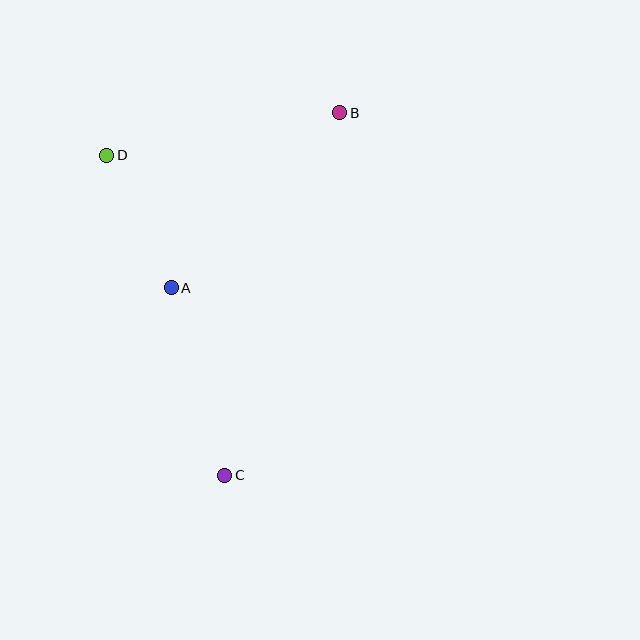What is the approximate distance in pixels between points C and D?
The distance between C and D is approximately 341 pixels.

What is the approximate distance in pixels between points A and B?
The distance between A and B is approximately 243 pixels.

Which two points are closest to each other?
Points A and D are closest to each other.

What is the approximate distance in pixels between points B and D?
The distance between B and D is approximately 237 pixels.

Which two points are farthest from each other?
Points B and C are farthest from each other.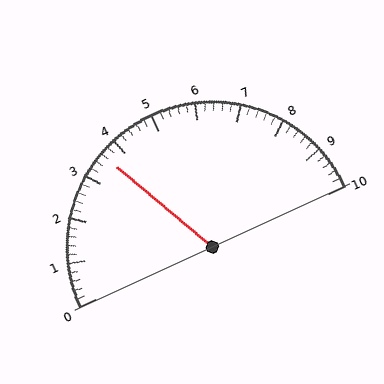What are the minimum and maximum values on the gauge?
The gauge ranges from 0 to 10.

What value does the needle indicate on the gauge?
The needle indicates approximately 3.6.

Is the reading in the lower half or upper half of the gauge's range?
The reading is in the lower half of the range (0 to 10).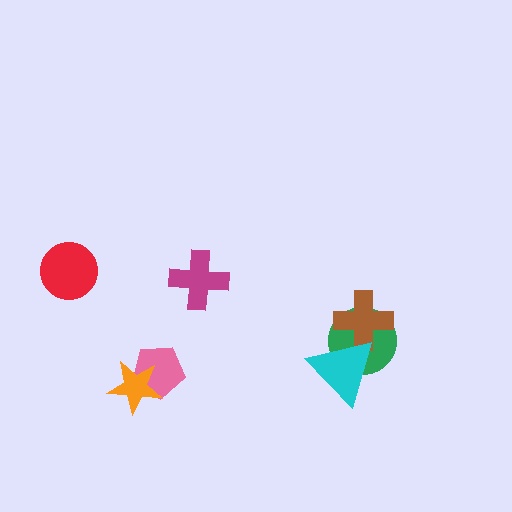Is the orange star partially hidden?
No, no other shape covers it.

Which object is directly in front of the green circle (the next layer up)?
The brown cross is directly in front of the green circle.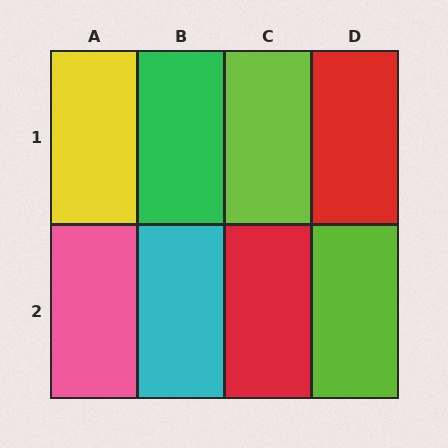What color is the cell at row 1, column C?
Lime.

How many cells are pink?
1 cell is pink.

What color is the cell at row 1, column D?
Red.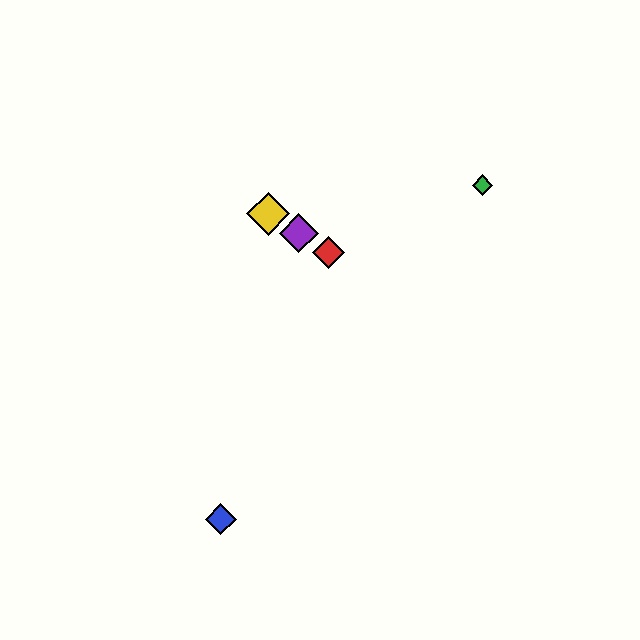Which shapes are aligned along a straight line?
The red diamond, the yellow diamond, the purple diamond are aligned along a straight line.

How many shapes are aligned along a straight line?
3 shapes (the red diamond, the yellow diamond, the purple diamond) are aligned along a straight line.